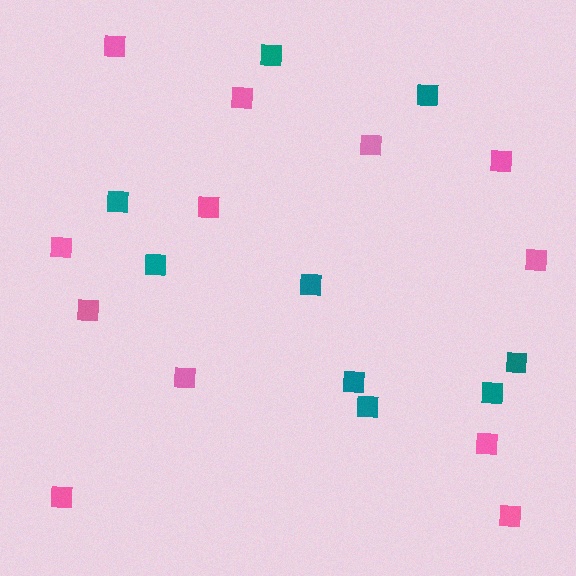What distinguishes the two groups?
There are 2 groups: one group of teal squares (9) and one group of pink squares (12).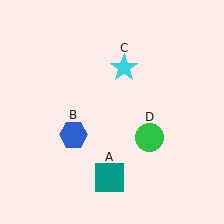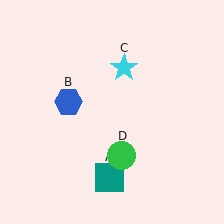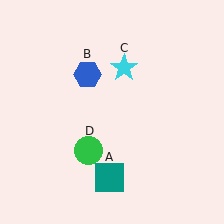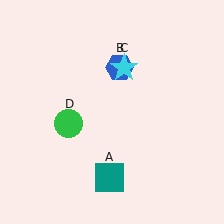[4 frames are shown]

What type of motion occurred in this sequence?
The blue hexagon (object B), green circle (object D) rotated clockwise around the center of the scene.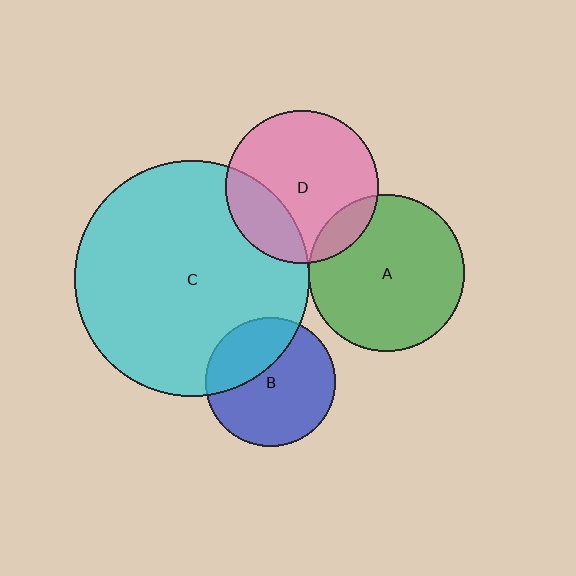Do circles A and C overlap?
Yes.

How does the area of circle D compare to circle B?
Approximately 1.4 times.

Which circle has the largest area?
Circle C (cyan).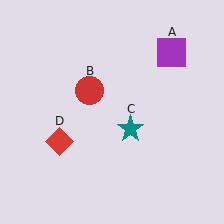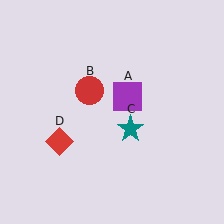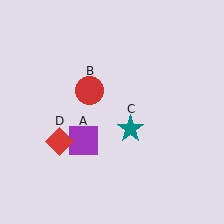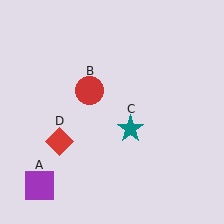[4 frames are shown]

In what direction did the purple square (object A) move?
The purple square (object A) moved down and to the left.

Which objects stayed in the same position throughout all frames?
Red circle (object B) and teal star (object C) and red diamond (object D) remained stationary.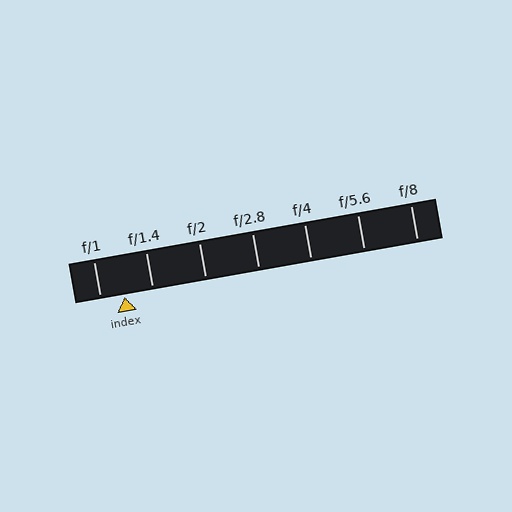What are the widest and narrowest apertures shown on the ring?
The widest aperture shown is f/1 and the narrowest is f/8.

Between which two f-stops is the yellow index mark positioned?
The index mark is between f/1 and f/1.4.